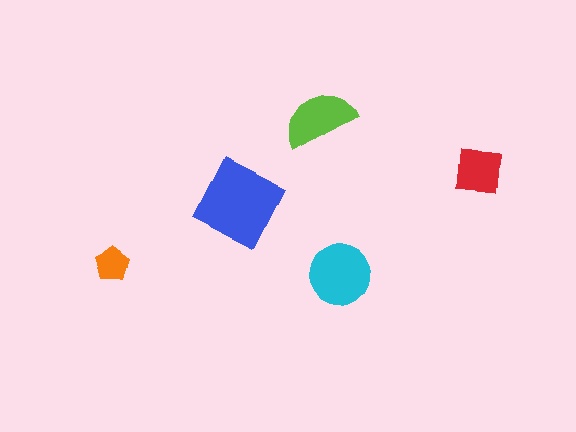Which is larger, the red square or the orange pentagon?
The red square.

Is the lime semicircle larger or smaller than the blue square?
Smaller.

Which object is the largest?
The blue square.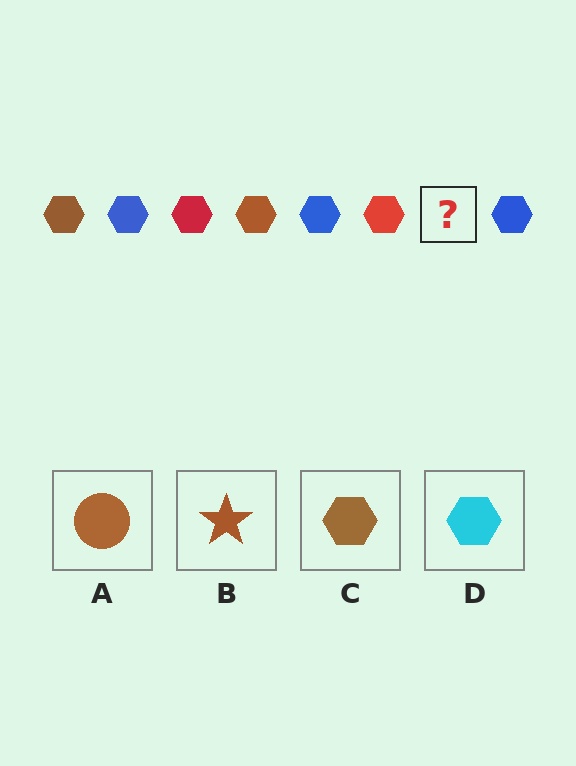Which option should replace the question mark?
Option C.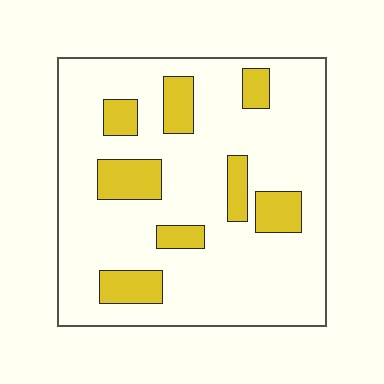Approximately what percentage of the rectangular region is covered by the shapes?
Approximately 20%.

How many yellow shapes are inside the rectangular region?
8.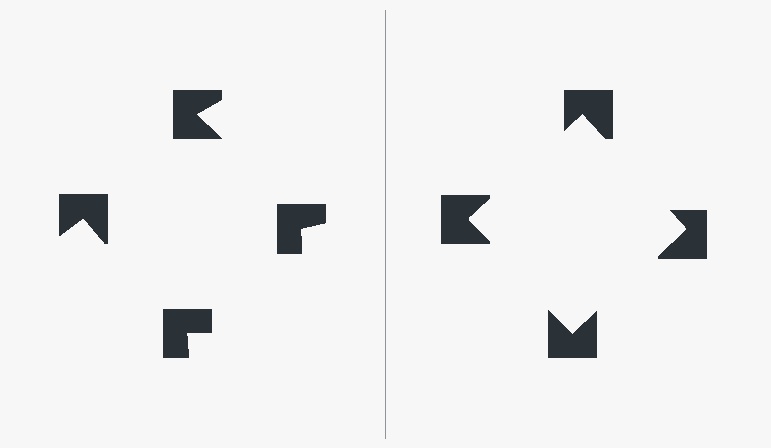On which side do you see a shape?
An illusory square appears on the right side. On the left side the wedge cuts are rotated, so no coherent shape forms.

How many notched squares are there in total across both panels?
8 — 4 on each side.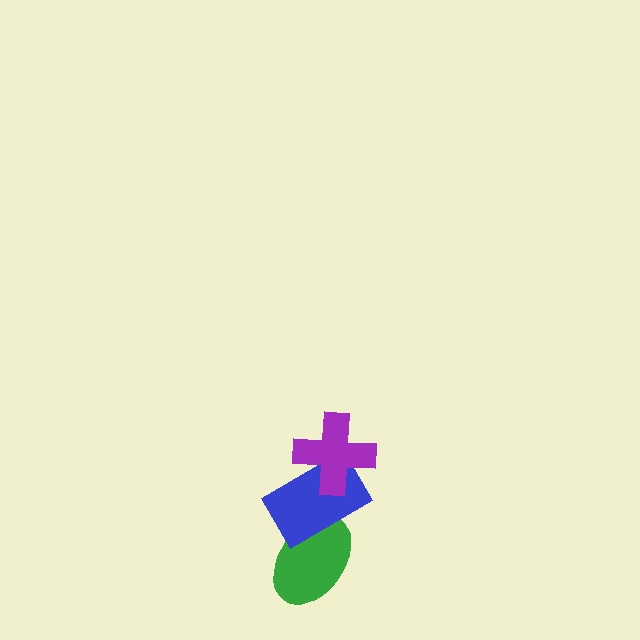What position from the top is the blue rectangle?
The blue rectangle is 2nd from the top.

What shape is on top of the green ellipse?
The blue rectangle is on top of the green ellipse.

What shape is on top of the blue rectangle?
The purple cross is on top of the blue rectangle.